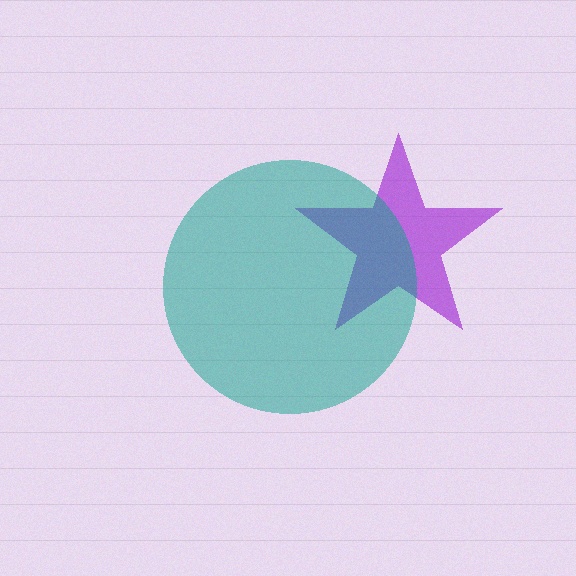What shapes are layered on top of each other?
The layered shapes are: a purple star, a teal circle.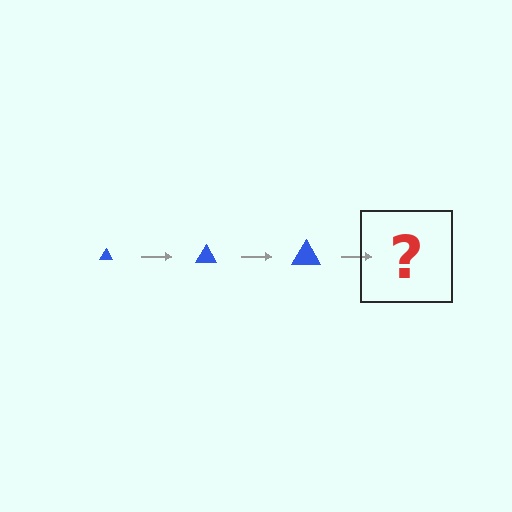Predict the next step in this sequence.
The next step is a blue triangle, larger than the previous one.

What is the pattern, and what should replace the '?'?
The pattern is that the triangle gets progressively larger each step. The '?' should be a blue triangle, larger than the previous one.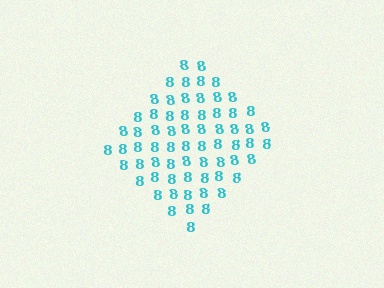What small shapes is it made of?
It is made of small digit 8's.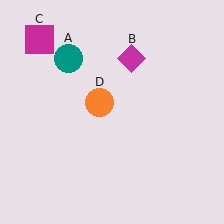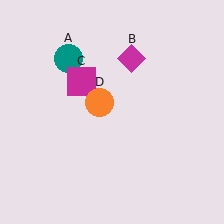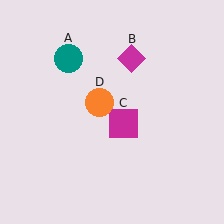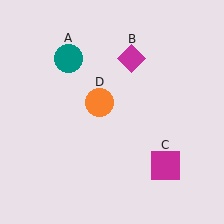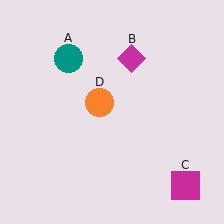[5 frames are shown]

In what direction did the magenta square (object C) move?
The magenta square (object C) moved down and to the right.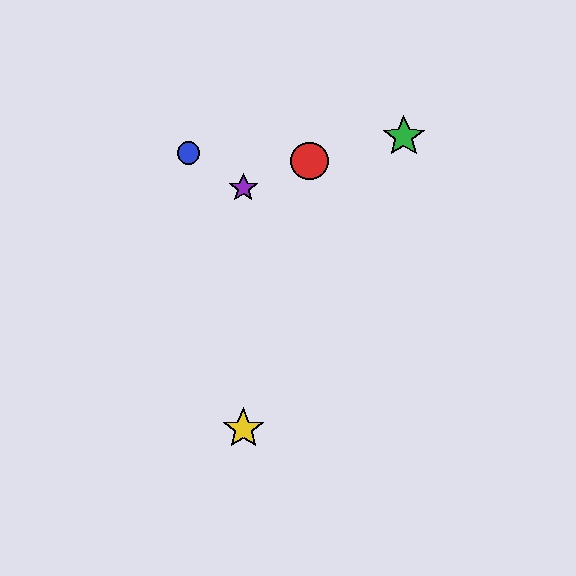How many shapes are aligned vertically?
2 shapes (the yellow star, the purple star) are aligned vertically.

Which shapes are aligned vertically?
The yellow star, the purple star are aligned vertically.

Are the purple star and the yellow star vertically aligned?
Yes, both are at x≈243.